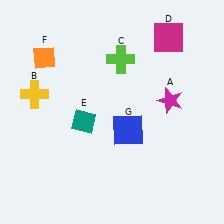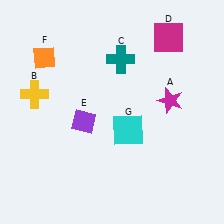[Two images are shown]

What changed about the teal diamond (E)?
In Image 1, E is teal. In Image 2, it changed to purple.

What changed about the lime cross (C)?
In Image 1, C is lime. In Image 2, it changed to teal.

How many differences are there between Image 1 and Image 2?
There are 3 differences between the two images.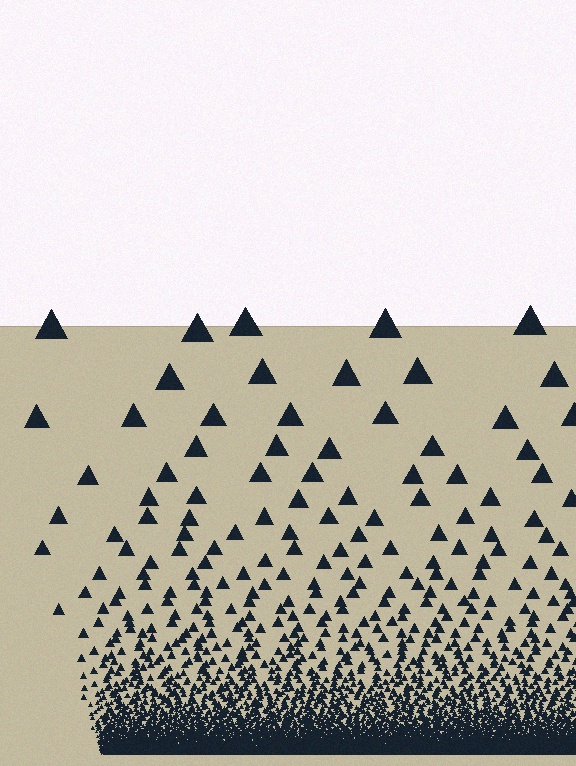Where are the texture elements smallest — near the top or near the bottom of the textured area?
Near the bottom.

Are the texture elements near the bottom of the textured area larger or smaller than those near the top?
Smaller. The gradient is inverted — elements near the bottom are smaller and denser.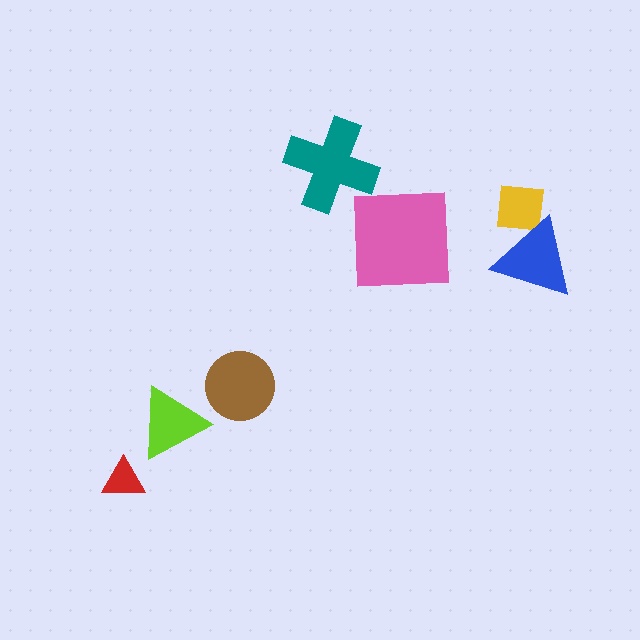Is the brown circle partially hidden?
No, no other shape covers it.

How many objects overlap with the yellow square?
1 object overlaps with the yellow square.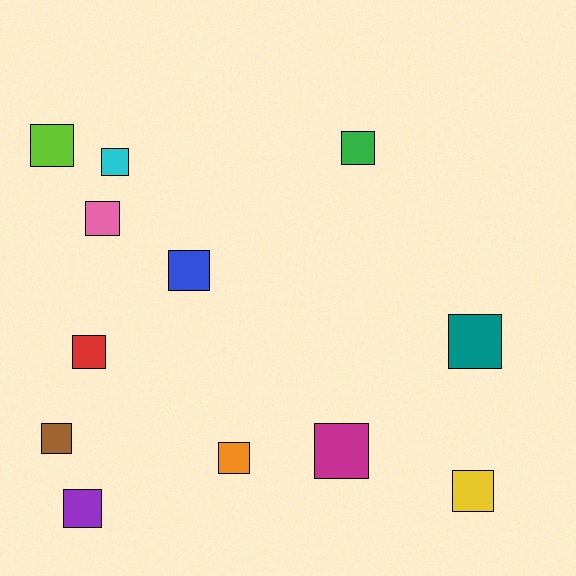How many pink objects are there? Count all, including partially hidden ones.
There is 1 pink object.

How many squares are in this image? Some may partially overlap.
There are 12 squares.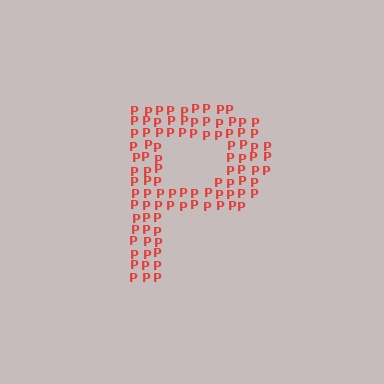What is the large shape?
The large shape is the letter P.